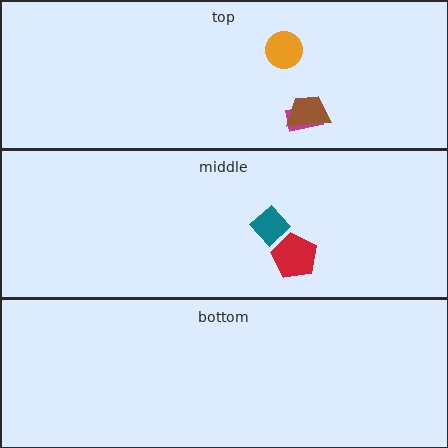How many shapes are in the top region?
3.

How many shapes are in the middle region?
2.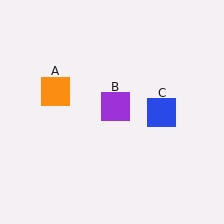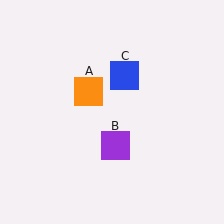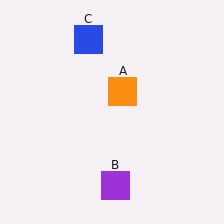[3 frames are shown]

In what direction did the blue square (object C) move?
The blue square (object C) moved up and to the left.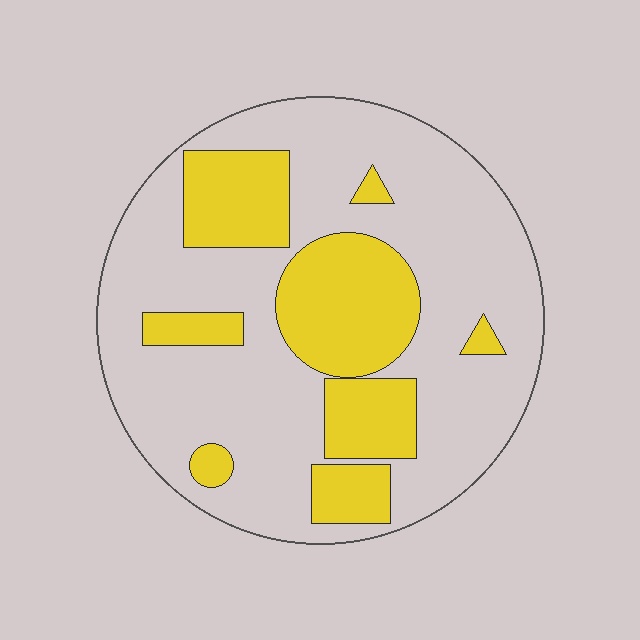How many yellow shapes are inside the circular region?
8.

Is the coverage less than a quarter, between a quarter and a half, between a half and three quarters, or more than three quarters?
Between a quarter and a half.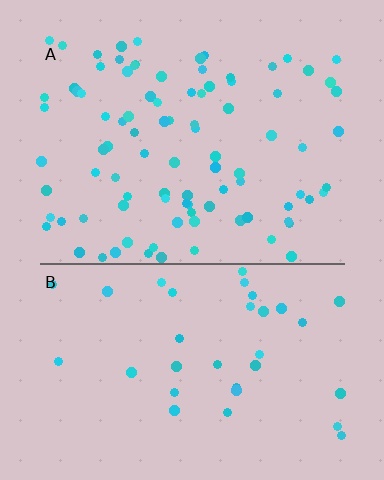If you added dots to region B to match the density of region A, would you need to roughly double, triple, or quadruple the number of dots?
Approximately triple.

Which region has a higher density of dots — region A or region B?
A (the top).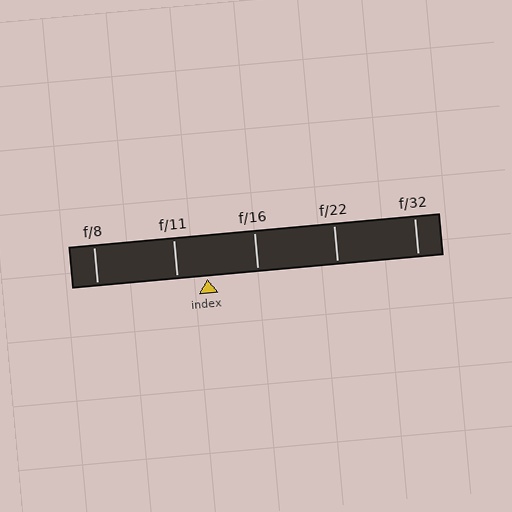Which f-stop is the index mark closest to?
The index mark is closest to f/11.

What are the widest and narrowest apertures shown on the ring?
The widest aperture shown is f/8 and the narrowest is f/32.